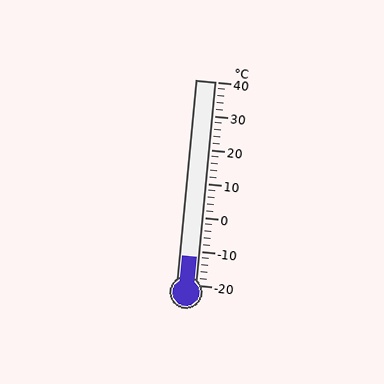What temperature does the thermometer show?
The thermometer shows approximately -12°C.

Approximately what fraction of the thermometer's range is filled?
The thermometer is filled to approximately 15% of its range.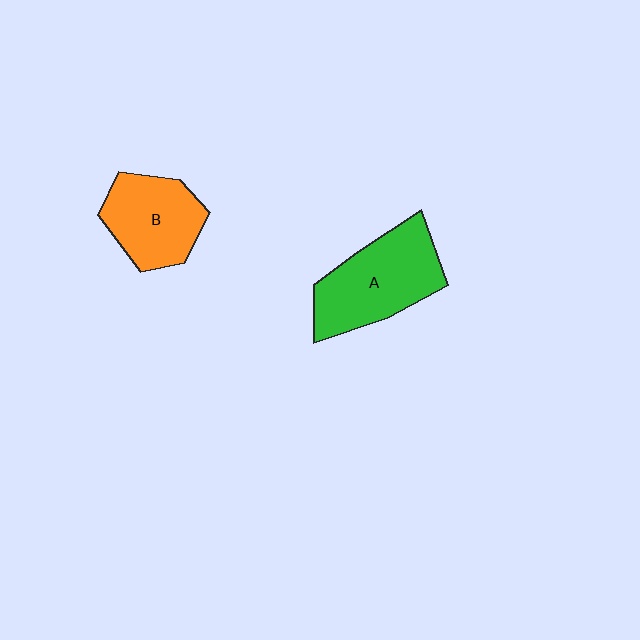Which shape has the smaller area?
Shape B (orange).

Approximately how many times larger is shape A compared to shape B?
Approximately 1.3 times.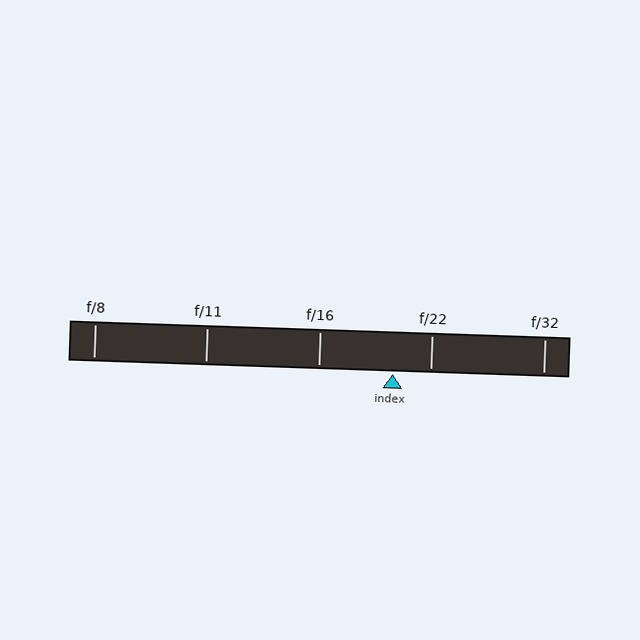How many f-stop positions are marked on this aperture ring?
There are 5 f-stop positions marked.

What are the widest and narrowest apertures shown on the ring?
The widest aperture shown is f/8 and the narrowest is f/32.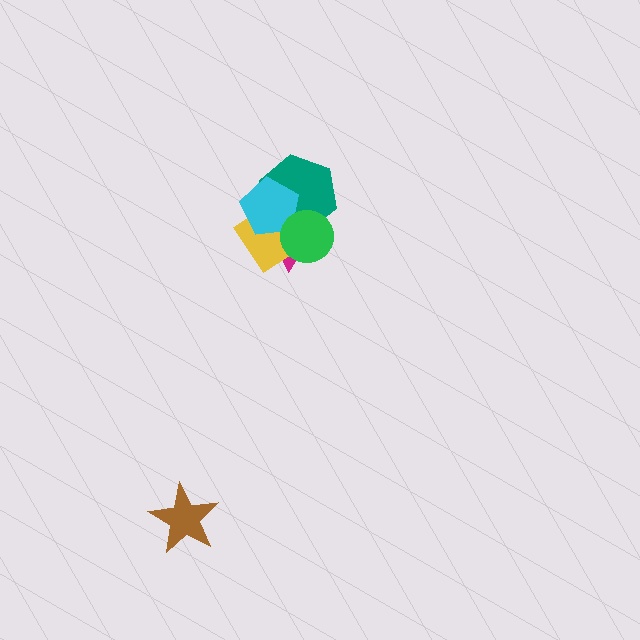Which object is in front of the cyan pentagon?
The green circle is in front of the cyan pentagon.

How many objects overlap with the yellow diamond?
4 objects overlap with the yellow diamond.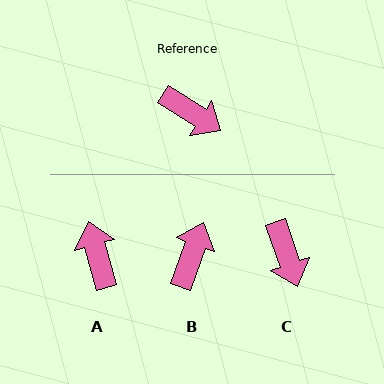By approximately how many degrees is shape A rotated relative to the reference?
Approximately 138 degrees counter-clockwise.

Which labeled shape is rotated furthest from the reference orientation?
A, about 138 degrees away.